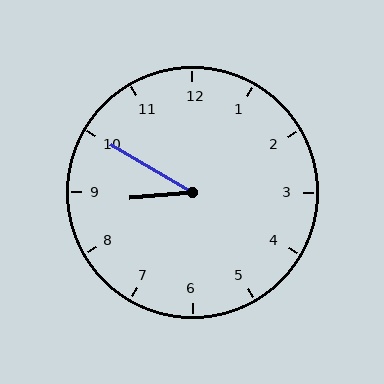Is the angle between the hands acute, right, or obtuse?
It is acute.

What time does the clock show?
8:50.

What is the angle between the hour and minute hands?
Approximately 35 degrees.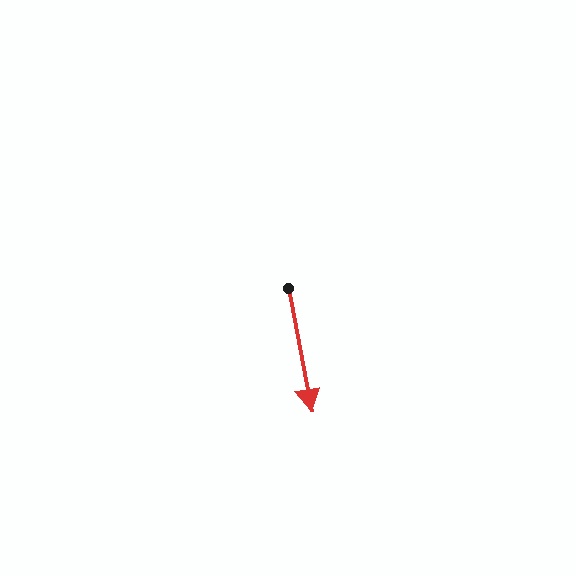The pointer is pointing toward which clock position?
Roughly 6 o'clock.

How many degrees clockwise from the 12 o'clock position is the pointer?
Approximately 169 degrees.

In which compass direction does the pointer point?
South.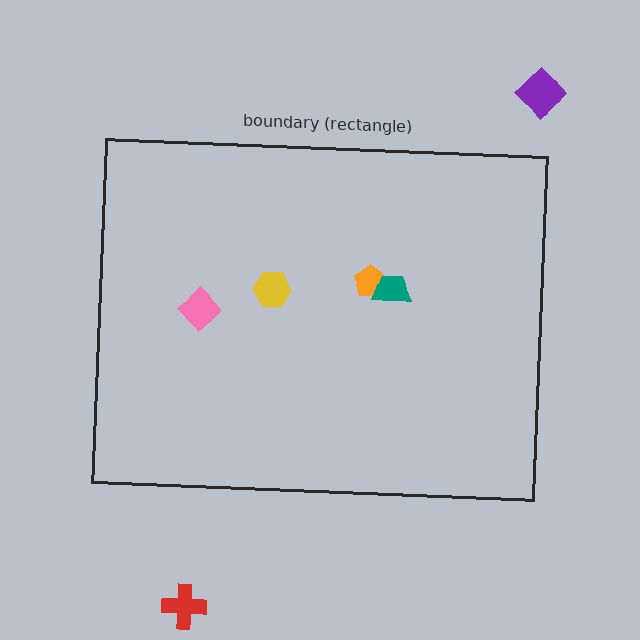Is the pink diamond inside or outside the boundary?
Inside.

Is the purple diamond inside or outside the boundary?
Outside.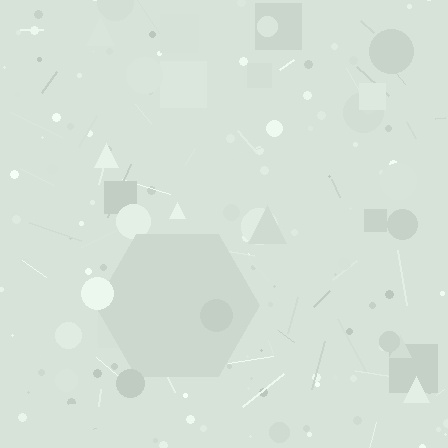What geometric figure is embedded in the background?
A hexagon is embedded in the background.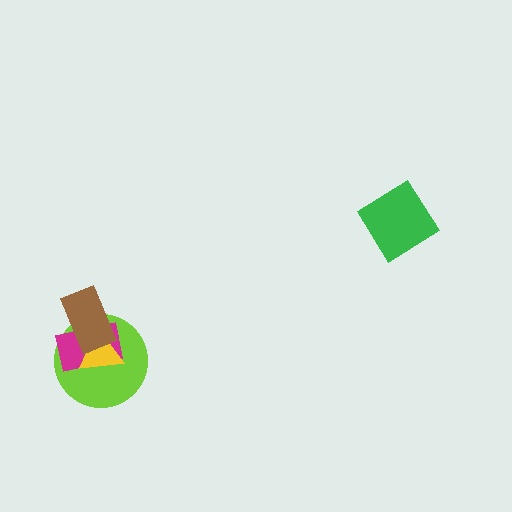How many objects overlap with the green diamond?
0 objects overlap with the green diamond.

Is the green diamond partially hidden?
No, no other shape covers it.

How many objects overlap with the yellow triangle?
3 objects overlap with the yellow triangle.